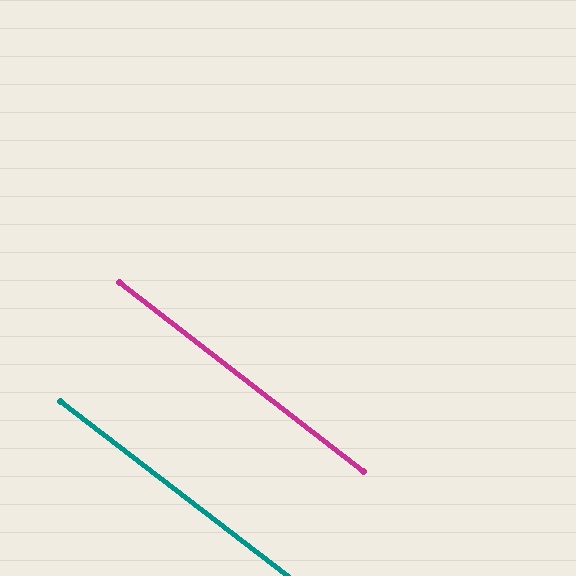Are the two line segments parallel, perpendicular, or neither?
Parallel — their directions differ by only 0.3°.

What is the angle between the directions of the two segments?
Approximately 0 degrees.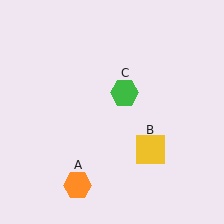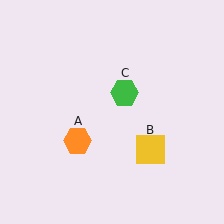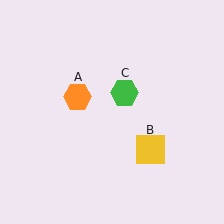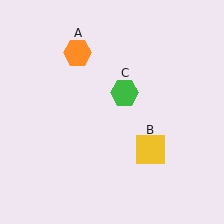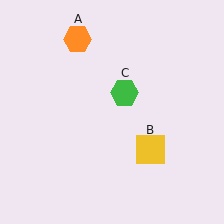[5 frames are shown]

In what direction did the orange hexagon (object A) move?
The orange hexagon (object A) moved up.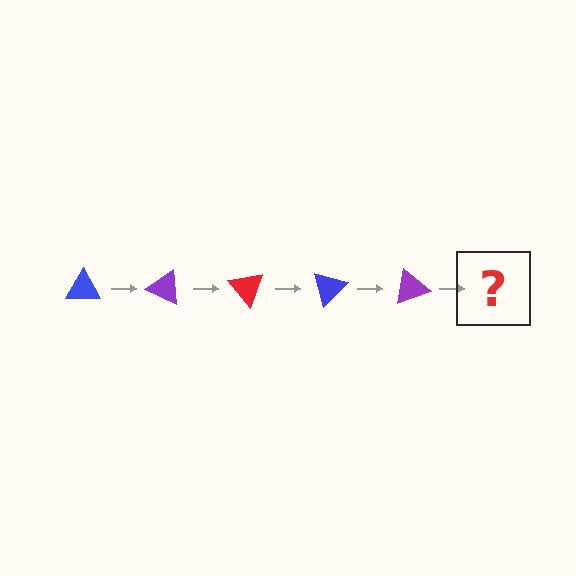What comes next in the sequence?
The next element should be a red triangle, rotated 125 degrees from the start.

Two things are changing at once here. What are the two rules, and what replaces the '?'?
The two rules are that it rotates 25 degrees each step and the color cycles through blue, purple, and red. The '?' should be a red triangle, rotated 125 degrees from the start.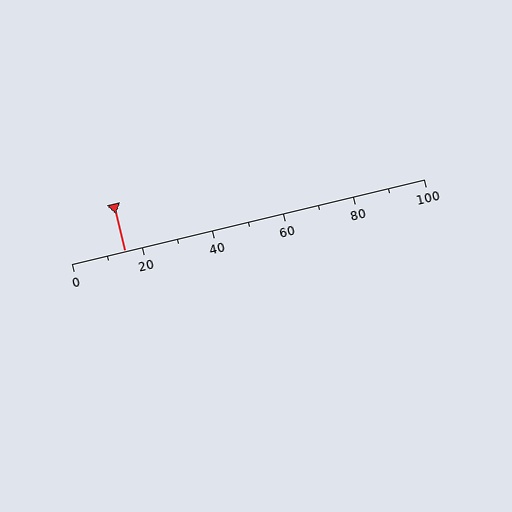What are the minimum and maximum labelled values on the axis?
The axis runs from 0 to 100.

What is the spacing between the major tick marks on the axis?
The major ticks are spaced 20 apart.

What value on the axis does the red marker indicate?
The marker indicates approximately 15.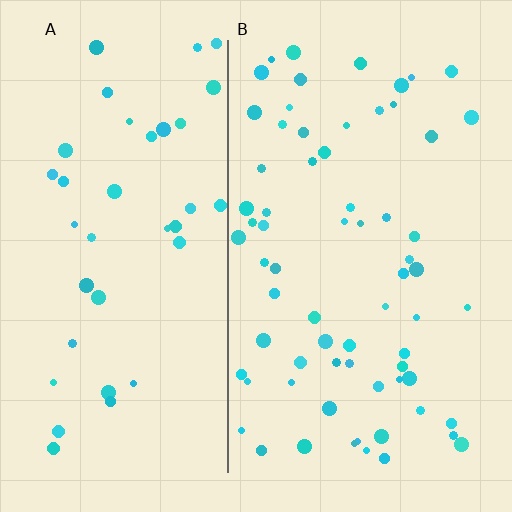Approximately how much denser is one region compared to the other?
Approximately 1.8× — region B over region A.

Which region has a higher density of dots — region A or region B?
B (the right).